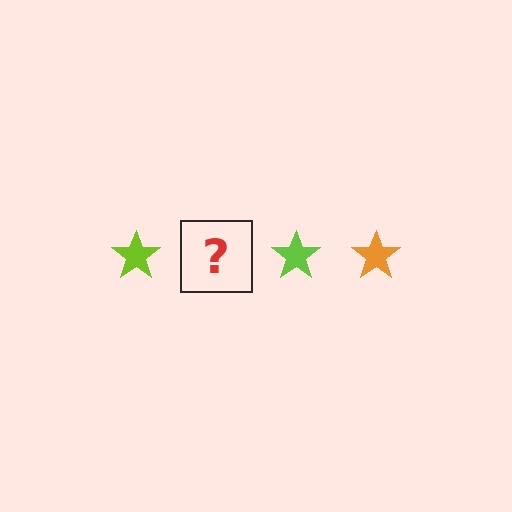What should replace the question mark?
The question mark should be replaced with an orange star.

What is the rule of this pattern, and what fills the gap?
The rule is that the pattern cycles through lime, orange stars. The gap should be filled with an orange star.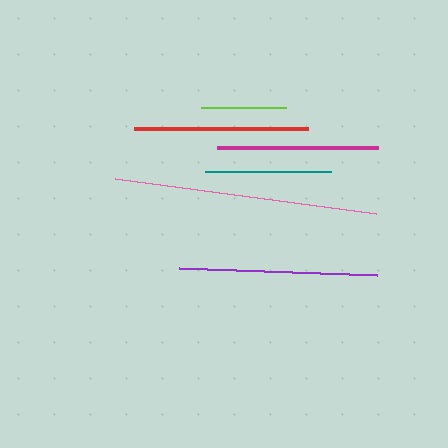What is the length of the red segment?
The red segment is approximately 174 pixels long.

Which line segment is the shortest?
The lime line is the shortest at approximately 84 pixels.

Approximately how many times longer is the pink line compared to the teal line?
The pink line is approximately 2.1 times the length of the teal line.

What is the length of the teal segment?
The teal segment is approximately 126 pixels long.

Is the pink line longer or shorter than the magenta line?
The pink line is longer than the magenta line.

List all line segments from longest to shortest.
From longest to shortest: pink, purple, red, magenta, teal, lime.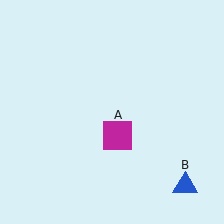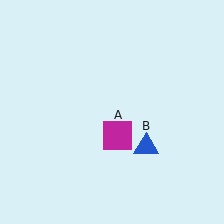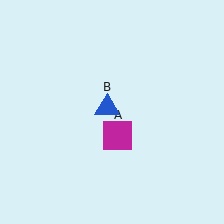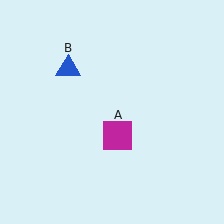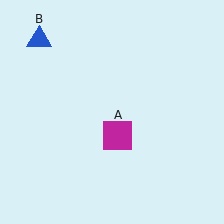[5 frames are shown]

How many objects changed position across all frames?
1 object changed position: blue triangle (object B).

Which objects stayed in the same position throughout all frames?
Magenta square (object A) remained stationary.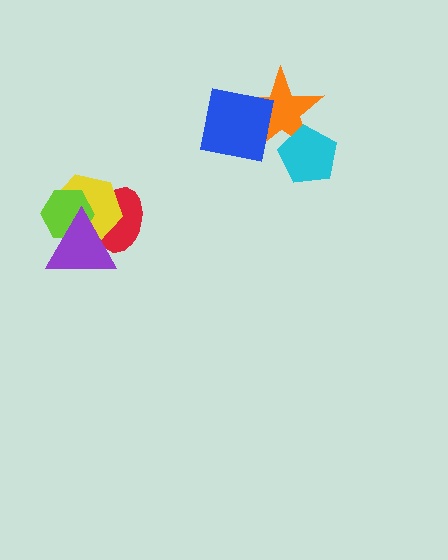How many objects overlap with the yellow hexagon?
3 objects overlap with the yellow hexagon.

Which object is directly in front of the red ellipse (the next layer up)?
The yellow hexagon is directly in front of the red ellipse.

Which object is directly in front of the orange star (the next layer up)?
The blue square is directly in front of the orange star.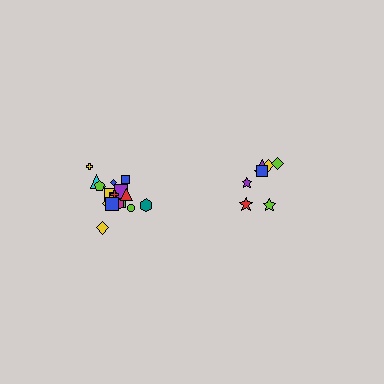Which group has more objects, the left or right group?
The left group.